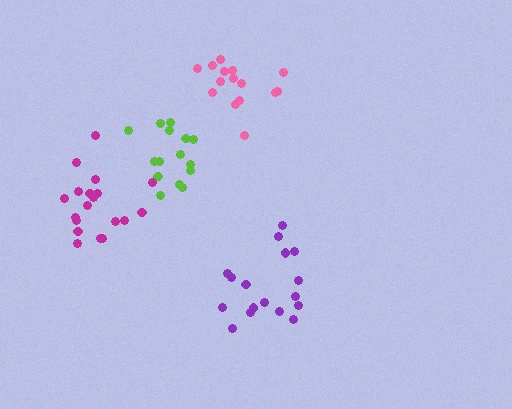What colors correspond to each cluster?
The clusters are colored: lime, purple, pink, magenta.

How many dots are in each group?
Group 1: 15 dots, Group 2: 17 dots, Group 3: 15 dots, Group 4: 19 dots (66 total).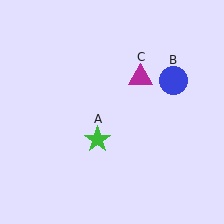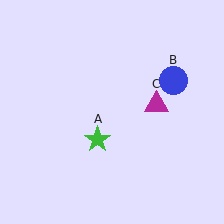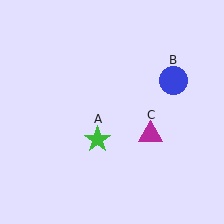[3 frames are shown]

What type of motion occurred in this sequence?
The magenta triangle (object C) rotated clockwise around the center of the scene.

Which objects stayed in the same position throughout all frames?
Green star (object A) and blue circle (object B) remained stationary.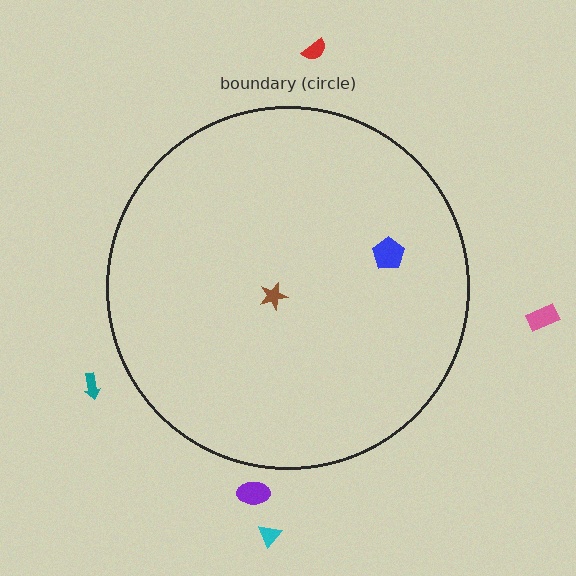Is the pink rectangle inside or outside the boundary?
Outside.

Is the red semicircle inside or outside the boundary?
Outside.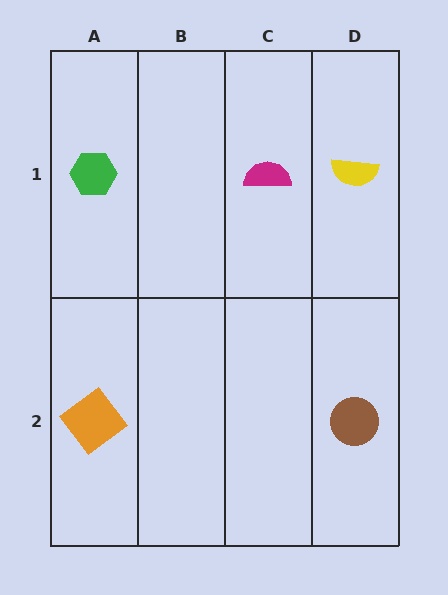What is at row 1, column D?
A yellow semicircle.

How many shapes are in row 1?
3 shapes.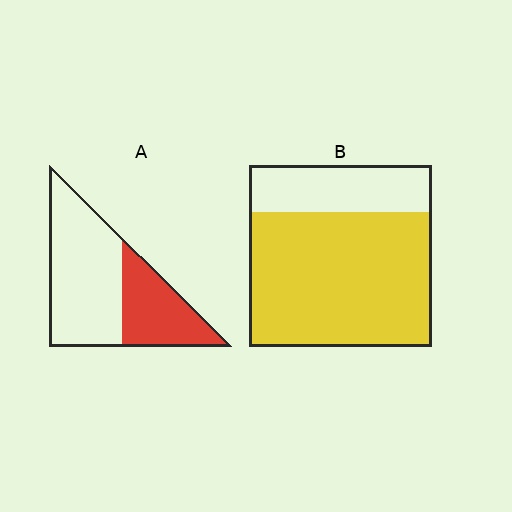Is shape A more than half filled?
No.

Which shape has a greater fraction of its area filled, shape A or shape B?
Shape B.